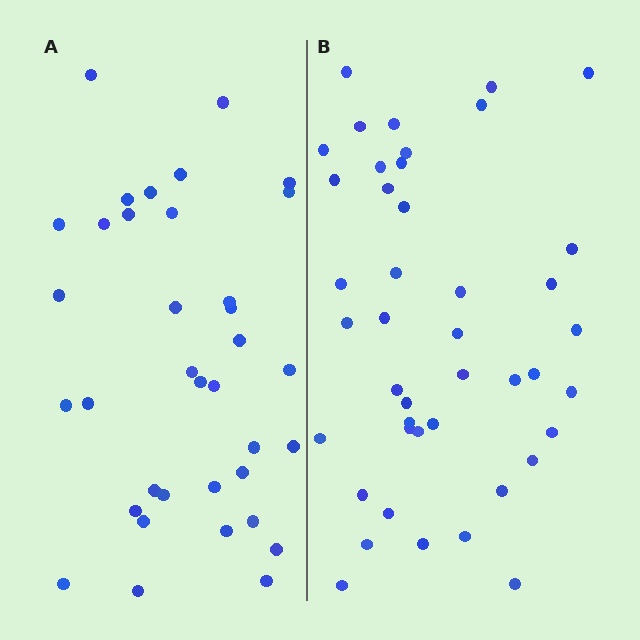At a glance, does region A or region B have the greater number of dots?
Region B (the right region) has more dots.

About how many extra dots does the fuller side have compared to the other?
Region B has roughly 8 or so more dots than region A.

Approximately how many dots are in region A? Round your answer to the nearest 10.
About 40 dots. (The exact count is 36, which rounds to 40.)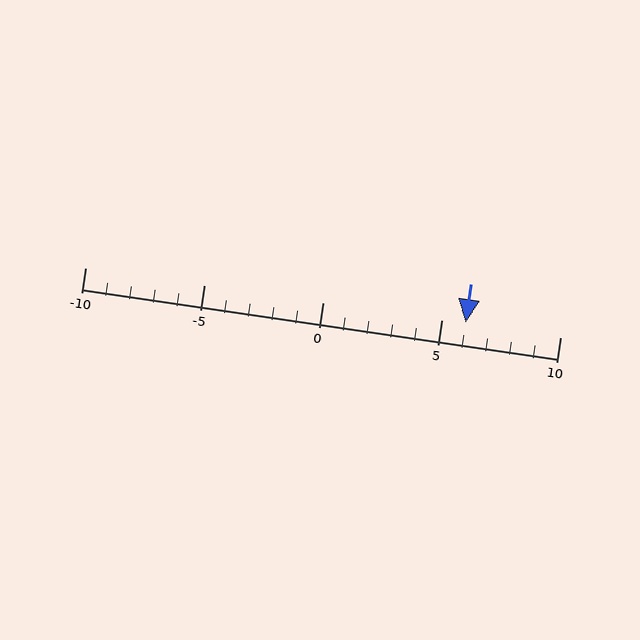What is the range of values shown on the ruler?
The ruler shows values from -10 to 10.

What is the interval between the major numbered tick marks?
The major tick marks are spaced 5 units apart.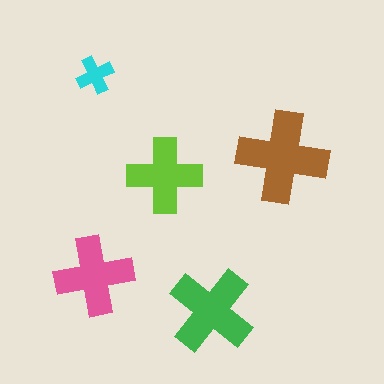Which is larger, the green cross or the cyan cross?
The green one.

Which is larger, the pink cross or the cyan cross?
The pink one.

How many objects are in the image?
There are 5 objects in the image.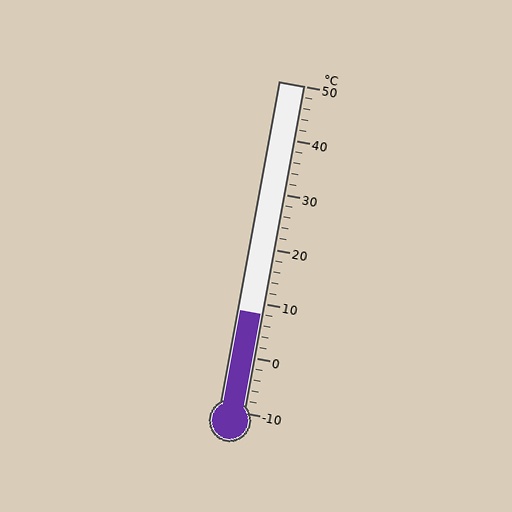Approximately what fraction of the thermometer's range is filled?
The thermometer is filled to approximately 30% of its range.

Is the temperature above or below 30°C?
The temperature is below 30°C.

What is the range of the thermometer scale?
The thermometer scale ranges from -10°C to 50°C.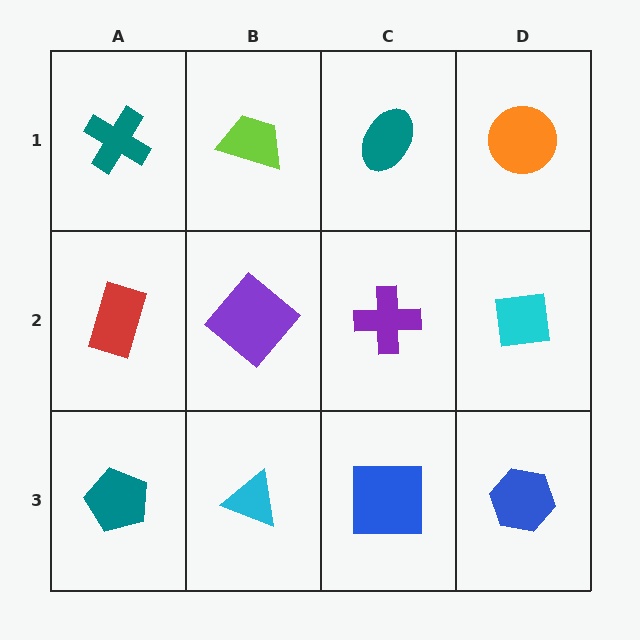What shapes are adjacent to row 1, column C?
A purple cross (row 2, column C), a lime trapezoid (row 1, column B), an orange circle (row 1, column D).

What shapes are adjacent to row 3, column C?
A purple cross (row 2, column C), a cyan triangle (row 3, column B), a blue hexagon (row 3, column D).